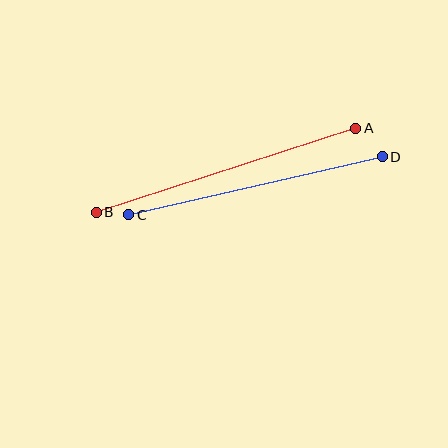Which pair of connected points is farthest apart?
Points A and B are farthest apart.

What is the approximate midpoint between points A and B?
The midpoint is at approximately (226, 170) pixels.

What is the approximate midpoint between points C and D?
The midpoint is at approximately (255, 186) pixels.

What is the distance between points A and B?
The distance is approximately 273 pixels.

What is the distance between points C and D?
The distance is approximately 260 pixels.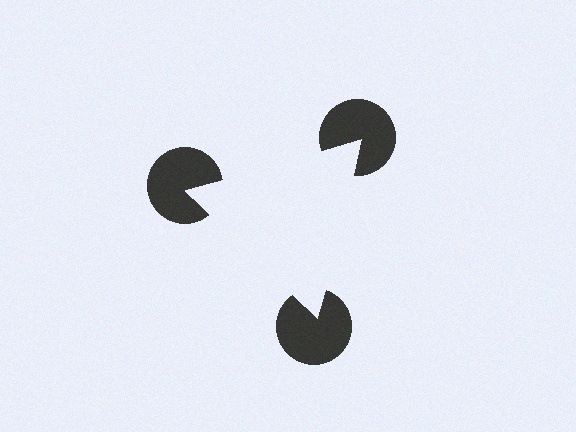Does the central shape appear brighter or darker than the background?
It typically appears slightly brighter than the background, even though no actual brightness change is drawn.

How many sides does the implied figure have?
3 sides.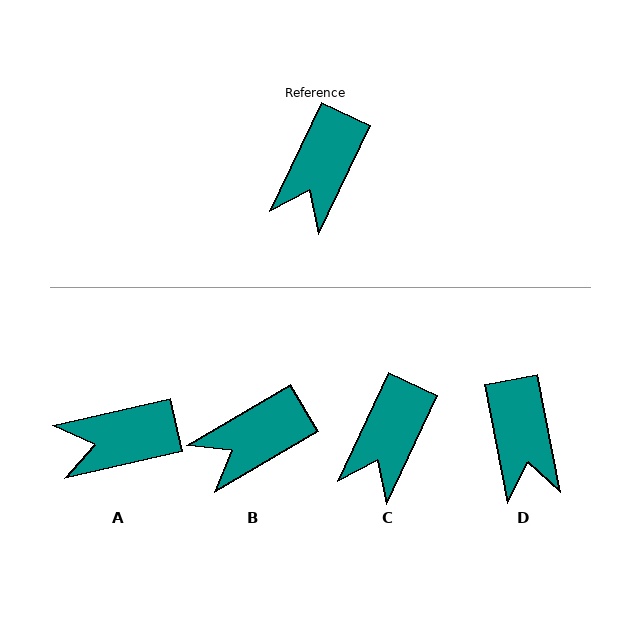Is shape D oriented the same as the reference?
No, it is off by about 36 degrees.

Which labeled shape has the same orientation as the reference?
C.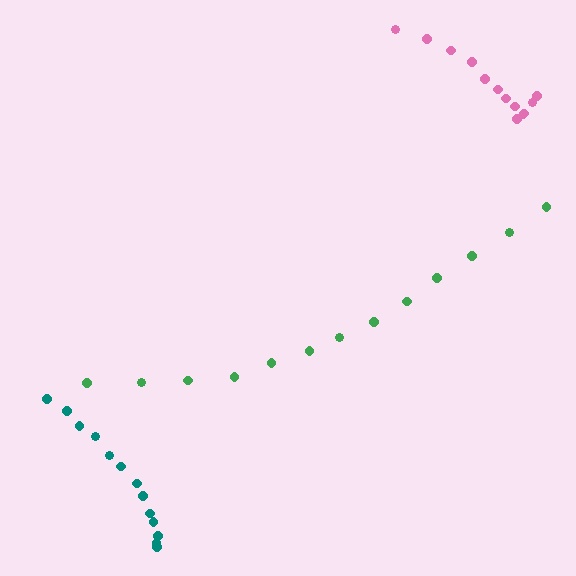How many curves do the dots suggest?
There are 3 distinct paths.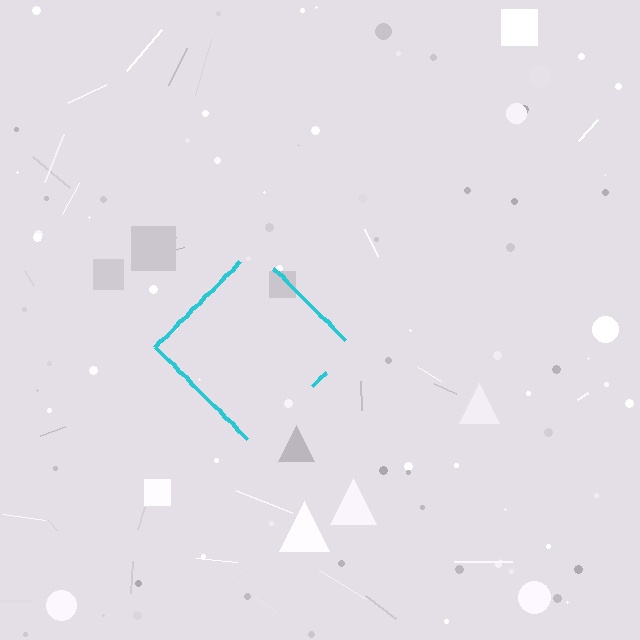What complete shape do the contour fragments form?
The contour fragments form a diamond.